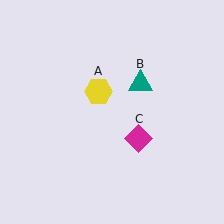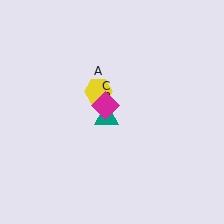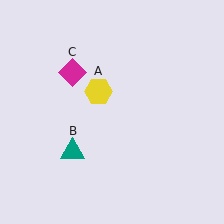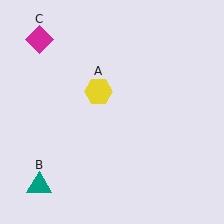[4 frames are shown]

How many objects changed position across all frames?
2 objects changed position: teal triangle (object B), magenta diamond (object C).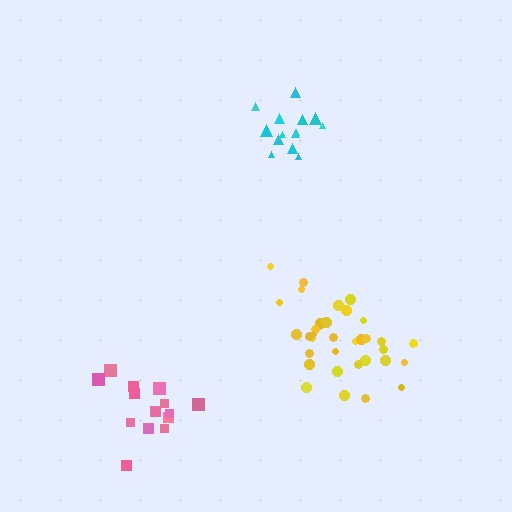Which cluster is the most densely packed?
Cyan.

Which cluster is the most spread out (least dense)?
Pink.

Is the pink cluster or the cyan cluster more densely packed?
Cyan.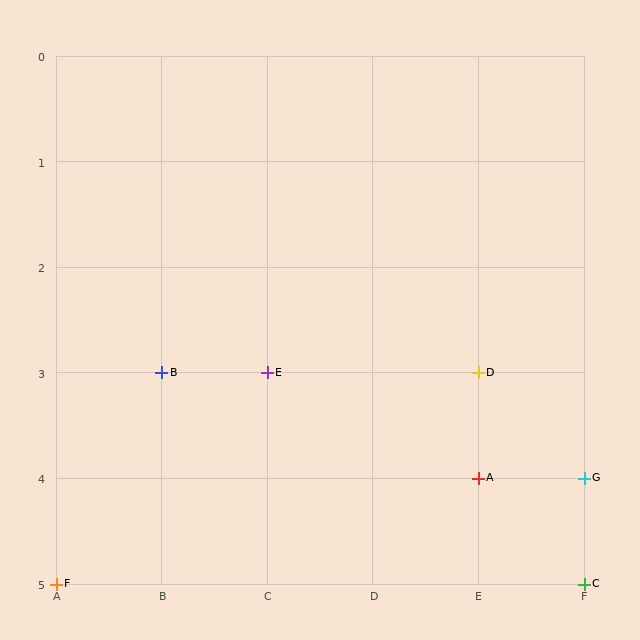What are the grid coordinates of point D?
Point D is at grid coordinates (E, 3).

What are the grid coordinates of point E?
Point E is at grid coordinates (C, 3).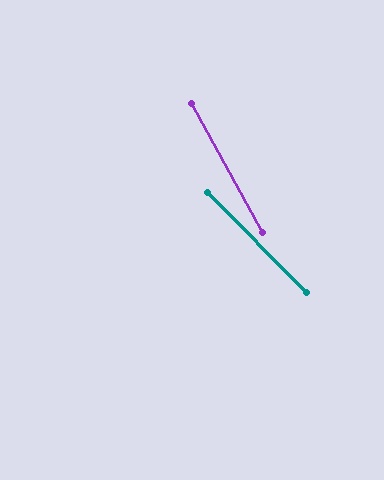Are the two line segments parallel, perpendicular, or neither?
Neither parallel nor perpendicular — they differ by about 16°.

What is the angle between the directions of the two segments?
Approximately 16 degrees.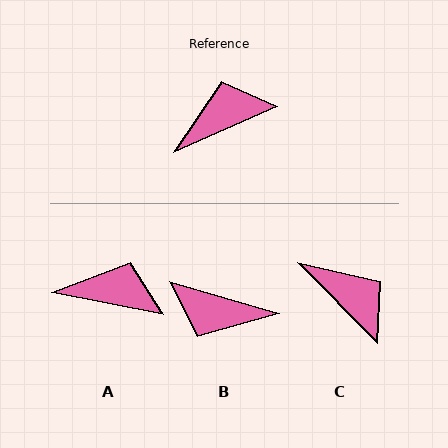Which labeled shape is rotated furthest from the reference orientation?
B, about 140 degrees away.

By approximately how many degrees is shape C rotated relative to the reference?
Approximately 69 degrees clockwise.